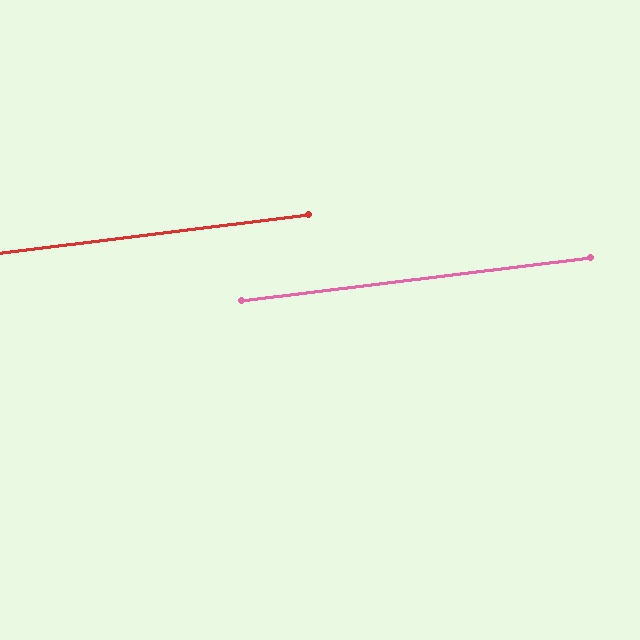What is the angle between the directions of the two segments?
Approximately 0 degrees.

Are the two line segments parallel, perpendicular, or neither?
Parallel — their directions differ by only 0.0°.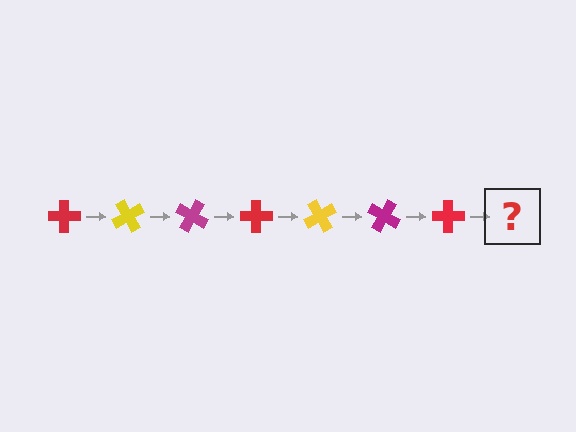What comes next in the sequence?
The next element should be a yellow cross, rotated 420 degrees from the start.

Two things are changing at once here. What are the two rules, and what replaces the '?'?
The two rules are that it rotates 60 degrees each step and the color cycles through red, yellow, and magenta. The '?' should be a yellow cross, rotated 420 degrees from the start.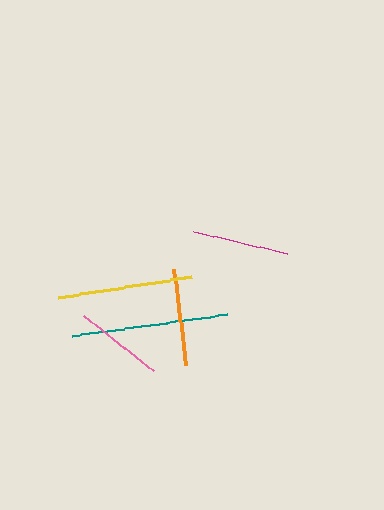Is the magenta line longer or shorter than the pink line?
The magenta line is longer than the pink line.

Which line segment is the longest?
The teal line is the longest at approximately 157 pixels.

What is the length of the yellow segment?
The yellow segment is approximately 135 pixels long.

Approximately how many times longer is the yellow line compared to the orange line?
The yellow line is approximately 1.4 times the length of the orange line.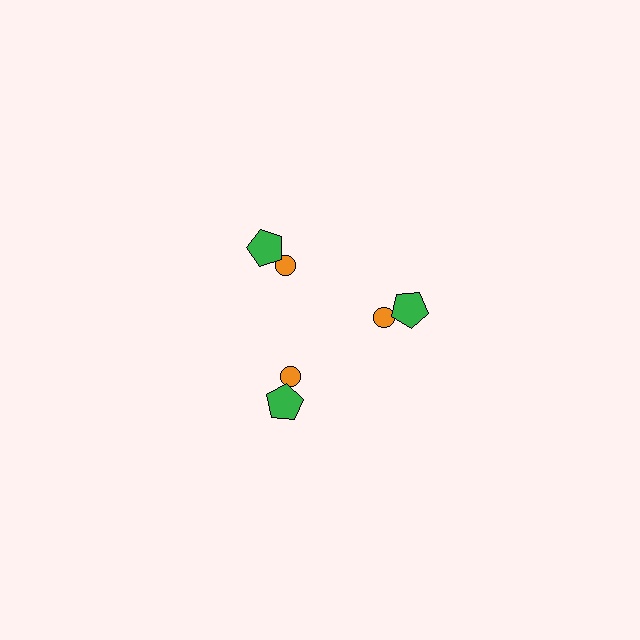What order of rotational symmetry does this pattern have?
This pattern has 3-fold rotational symmetry.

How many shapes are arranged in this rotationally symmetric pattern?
There are 6 shapes, arranged in 3 groups of 2.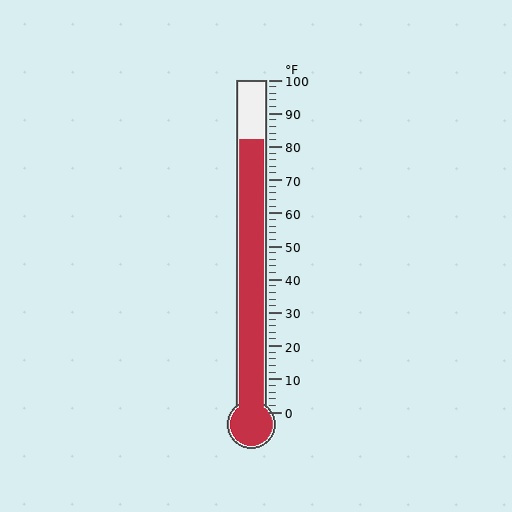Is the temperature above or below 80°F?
The temperature is above 80°F.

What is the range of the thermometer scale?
The thermometer scale ranges from 0°F to 100°F.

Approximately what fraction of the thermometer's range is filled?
The thermometer is filled to approximately 80% of its range.